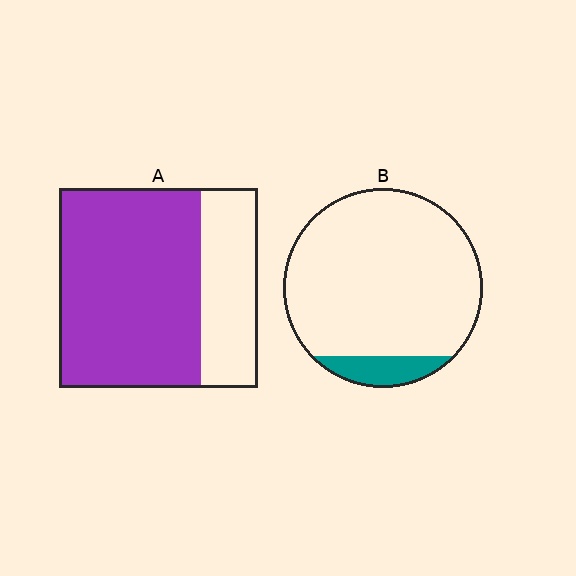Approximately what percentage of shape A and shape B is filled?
A is approximately 70% and B is approximately 10%.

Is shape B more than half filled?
No.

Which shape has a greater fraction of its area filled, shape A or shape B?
Shape A.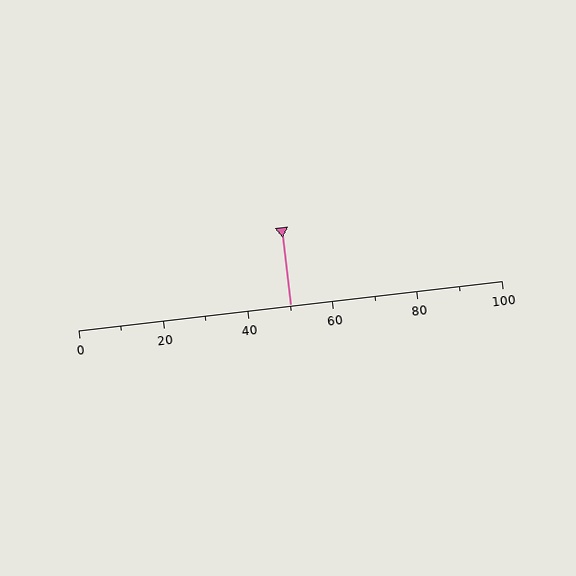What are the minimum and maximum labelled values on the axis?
The axis runs from 0 to 100.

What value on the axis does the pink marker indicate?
The marker indicates approximately 50.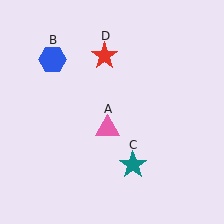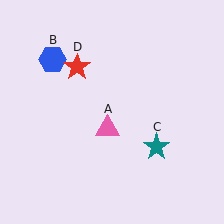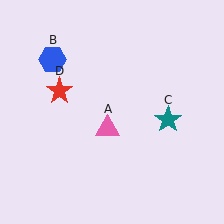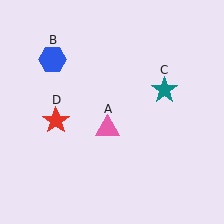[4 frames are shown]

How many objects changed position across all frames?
2 objects changed position: teal star (object C), red star (object D).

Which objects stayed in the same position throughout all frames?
Pink triangle (object A) and blue hexagon (object B) remained stationary.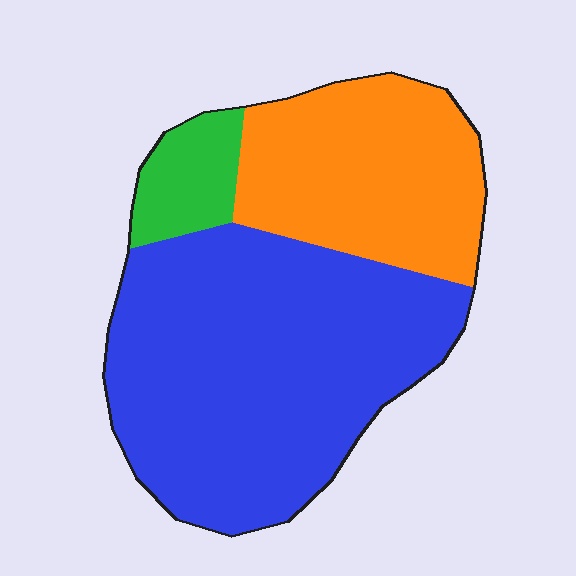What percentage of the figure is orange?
Orange covers about 30% of the figure.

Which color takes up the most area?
Blue, at roughly 60%.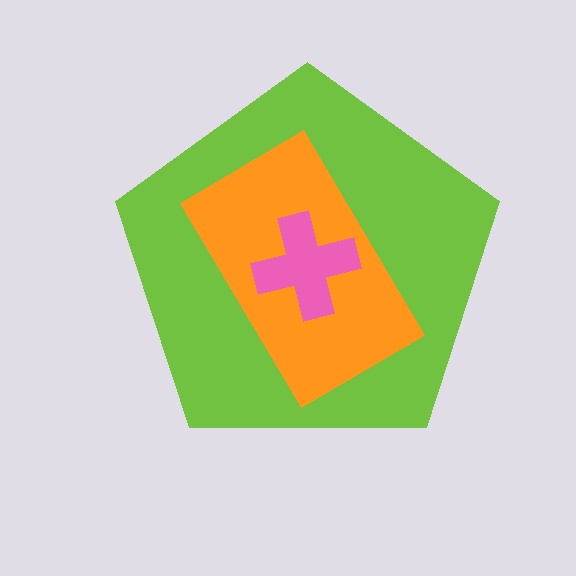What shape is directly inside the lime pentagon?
The orange rectangle.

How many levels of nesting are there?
3.